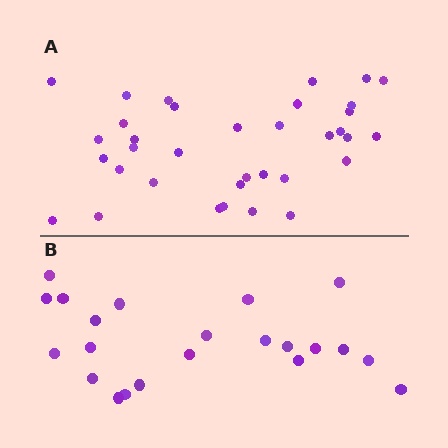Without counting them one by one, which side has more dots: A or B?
Region A (the top region) has more dots.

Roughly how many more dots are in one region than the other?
Region A has approximately 15 more dots than region B.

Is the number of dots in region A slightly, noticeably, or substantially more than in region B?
Region A has substantially more. The ratio is roughly 1.6 to 1.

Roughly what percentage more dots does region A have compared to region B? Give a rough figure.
About 60% more.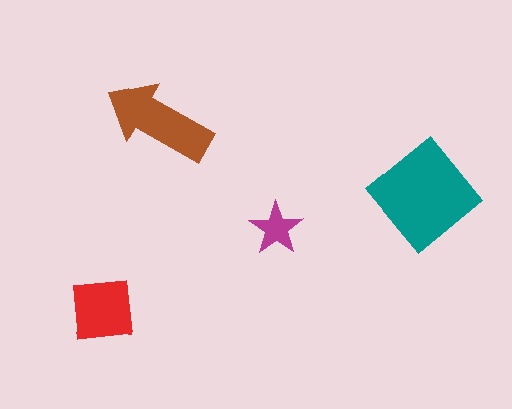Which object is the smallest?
The magenta star.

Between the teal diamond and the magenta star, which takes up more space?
The teal diamond.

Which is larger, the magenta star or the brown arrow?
The brown arrow.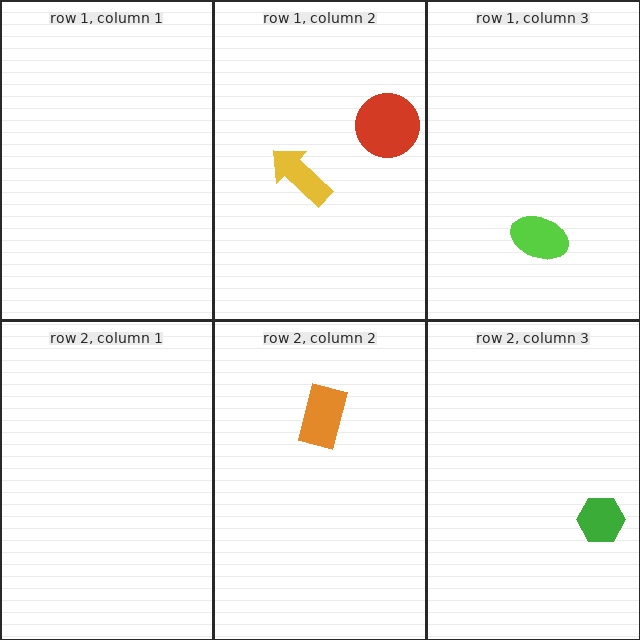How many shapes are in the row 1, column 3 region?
1.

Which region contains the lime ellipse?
The row 1, column 3 region.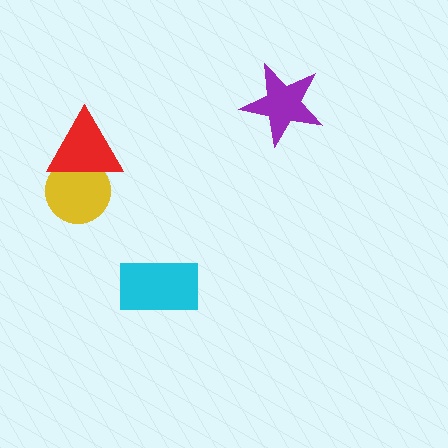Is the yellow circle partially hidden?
Yes, it is partially covered by another shape.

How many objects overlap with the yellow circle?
1 object overlaps with the yellow circle.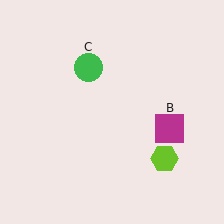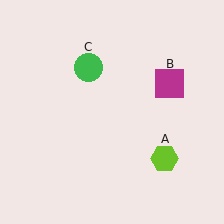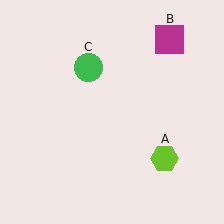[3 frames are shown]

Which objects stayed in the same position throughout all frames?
Lime hexagon (object A) and green circle (object C) remained stationary.